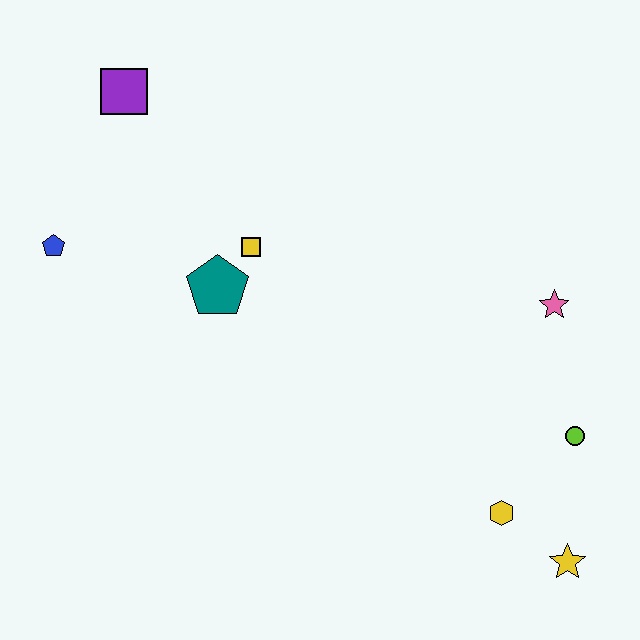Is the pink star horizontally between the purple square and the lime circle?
Yes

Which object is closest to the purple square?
The blue pentagon is closest to the purple square.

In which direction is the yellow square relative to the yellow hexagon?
The yellow square is above the yellow hexagon.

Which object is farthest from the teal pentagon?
The yellow star is farthest from the teal pentagon.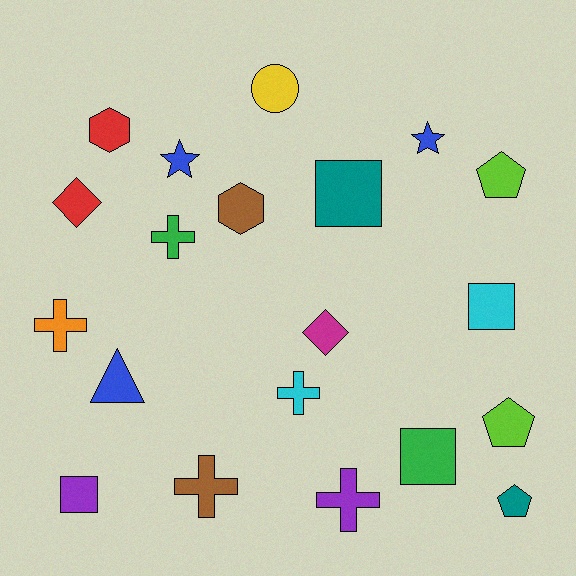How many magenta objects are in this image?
There is 1 magenta object.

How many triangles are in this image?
There is 1 triangle.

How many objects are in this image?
There are 20 objects.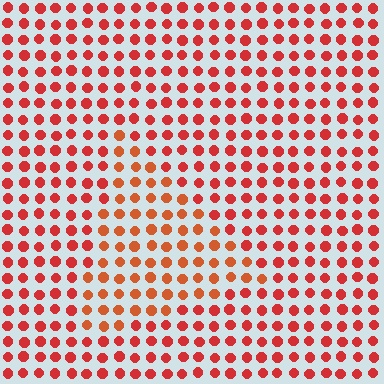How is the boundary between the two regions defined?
The boundary is defined purely by a slight shift in hue (about 18 degrees). Spacing, size, and orientation are identical on both sides.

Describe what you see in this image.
The image is filled with small red elements in a uniform arrangement. A triangle-shaped region is visible where the elements are tinted to a slightly different hue, forming a subtle color boundary.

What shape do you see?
I see a triangle.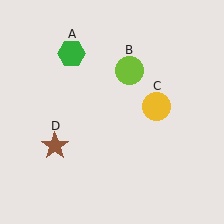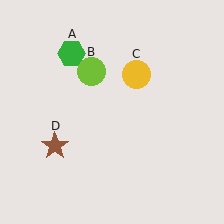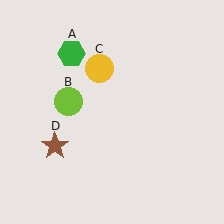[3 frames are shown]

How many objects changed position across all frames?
2 objects changed position: lime circle (object B), yellow circle (object C).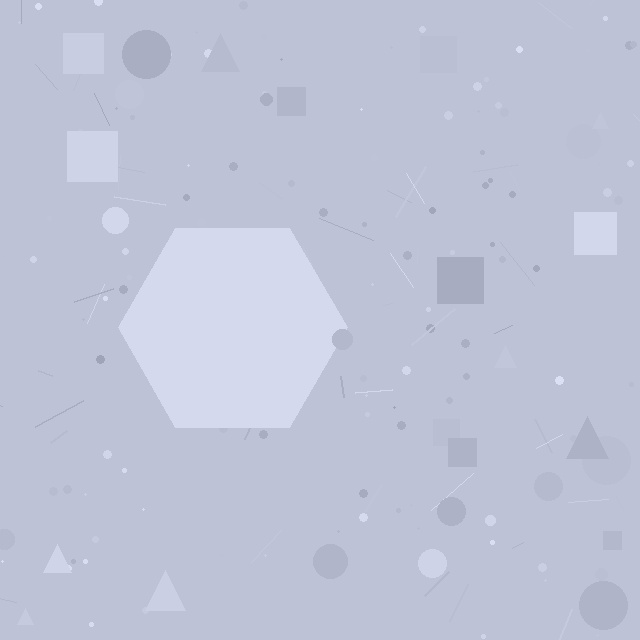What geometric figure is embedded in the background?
A hexagon is embedded in the background.